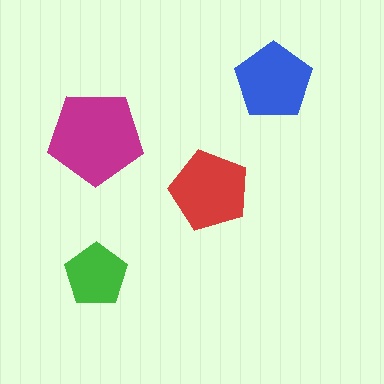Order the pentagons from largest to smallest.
the magenta one, the red one, the blue one, the green one.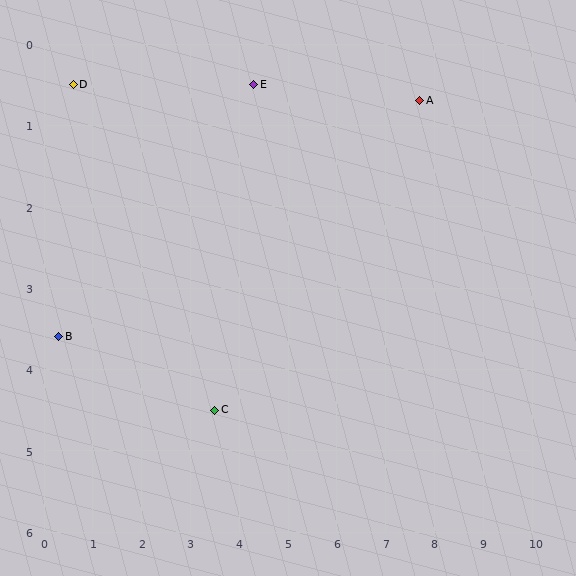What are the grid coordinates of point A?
Point A is at approximately (7.7, 0.7).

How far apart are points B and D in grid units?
Points B and D are about 3.1 grid units apart.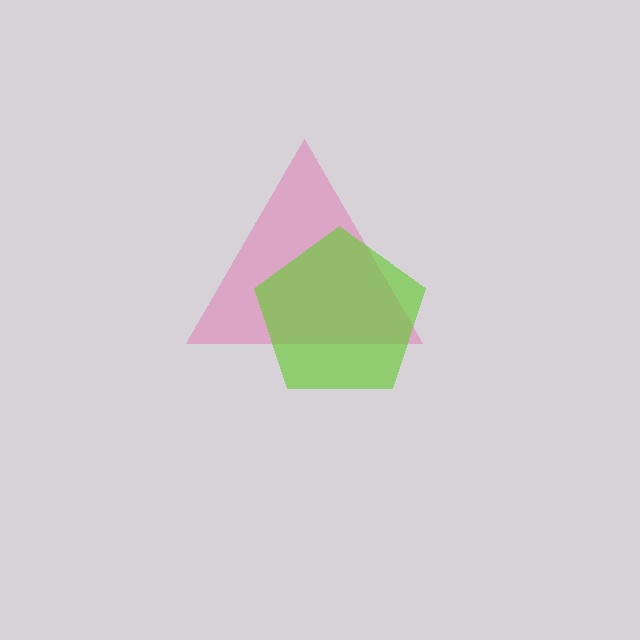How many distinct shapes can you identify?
There are 2 distinct shapes: a pink triangle, a lime pentagon.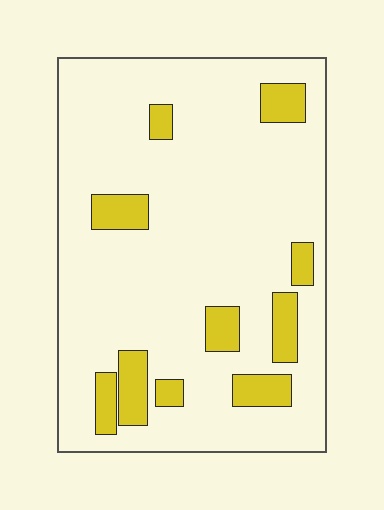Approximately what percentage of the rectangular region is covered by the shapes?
Approximately 15%.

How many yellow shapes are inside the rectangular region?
10.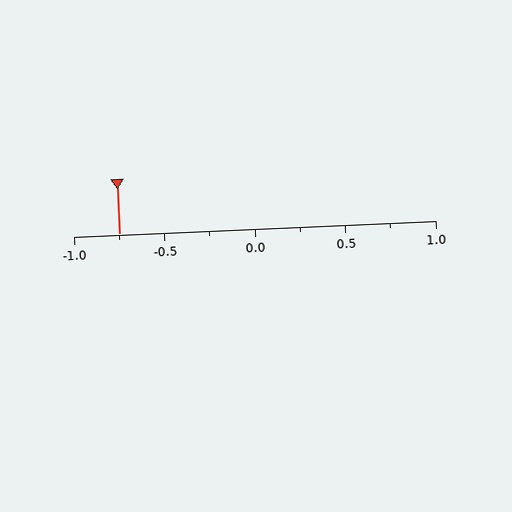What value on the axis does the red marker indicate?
The marker indicates approximately -0.75.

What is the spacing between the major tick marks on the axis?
The major ticks are spaced 0.5 apart.